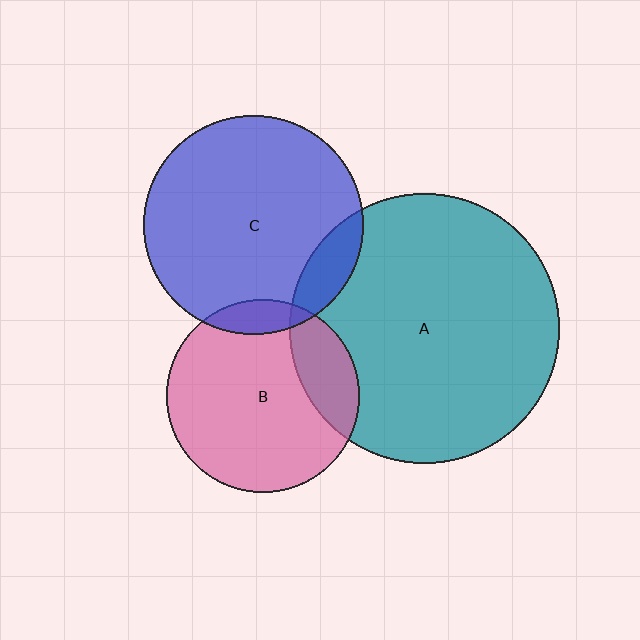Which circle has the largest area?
Circle A (teal).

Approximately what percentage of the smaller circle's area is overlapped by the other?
Approximately 10%.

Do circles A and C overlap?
Yes.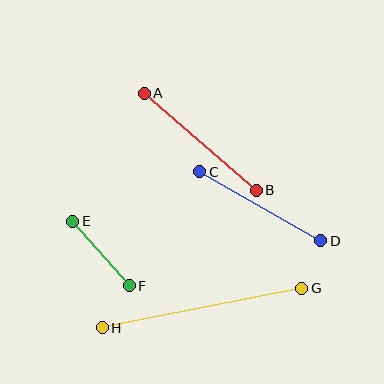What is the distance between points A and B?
The distance is approximately 148 pixels.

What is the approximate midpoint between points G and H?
The midpoint is at approximately (202, 308) pixels.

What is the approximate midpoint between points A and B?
The midpoint is at approximately (200, 142) pixels.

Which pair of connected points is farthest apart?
Points G and H are farthest apart.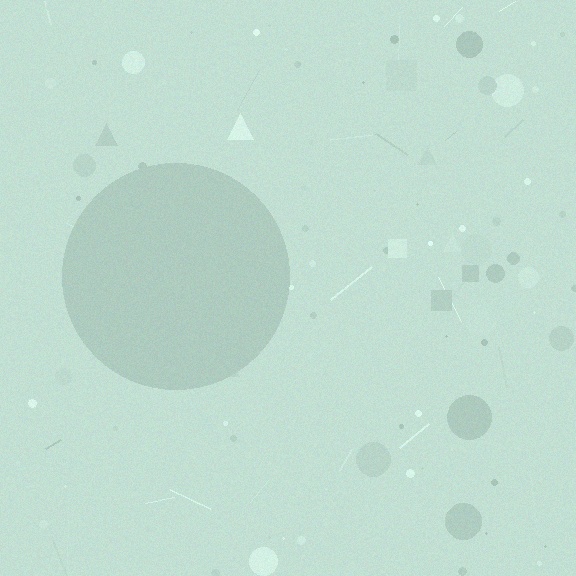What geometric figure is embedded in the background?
A circle is embedded in the background.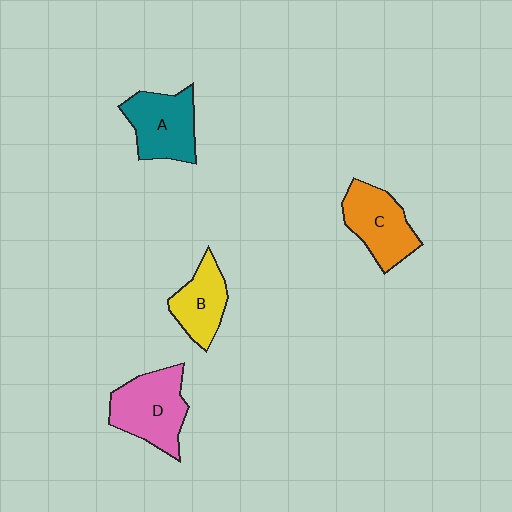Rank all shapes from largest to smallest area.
From largest to smallest: D (pink), A (teal), C (orange), B (yellow).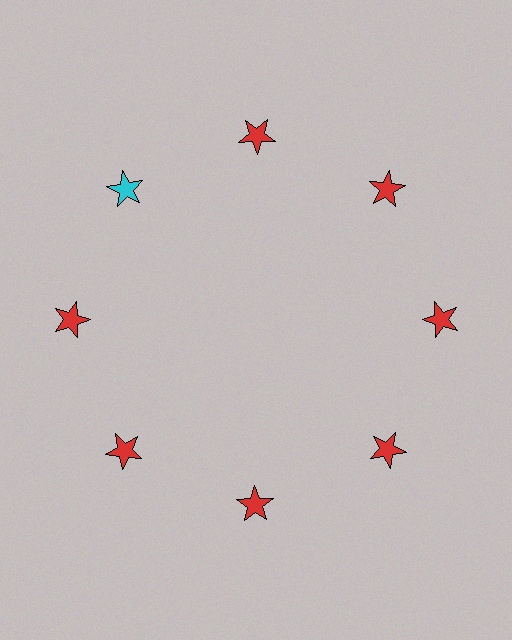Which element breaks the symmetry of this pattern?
The cyan star at roughly the 10 o'clock position breaks the symmetry. All other shapes are red stars.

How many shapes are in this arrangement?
There are 8 shapes arranged in a ring pattern.